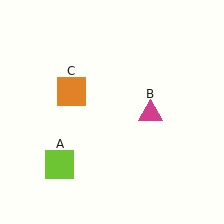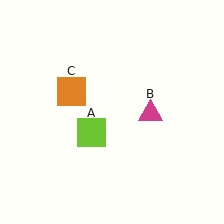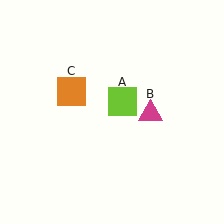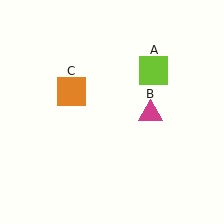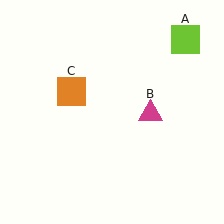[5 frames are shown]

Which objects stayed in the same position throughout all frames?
Magenta triangle (object B) and orange square (object C) remained stationary.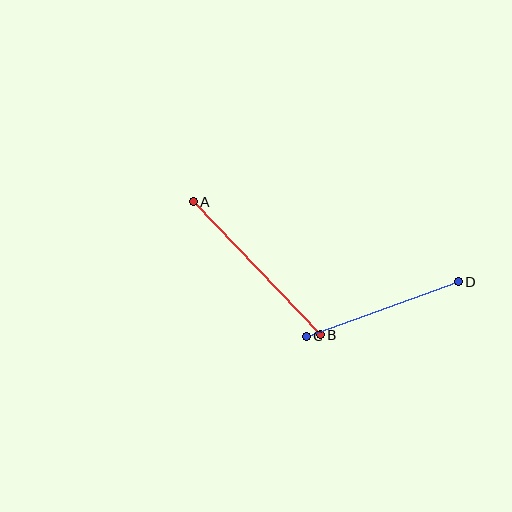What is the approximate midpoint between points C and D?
The midpoint is at approximately (382, 309) pixels.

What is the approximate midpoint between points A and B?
The midpoint is at approximately (257, 268) pixels.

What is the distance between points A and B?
The distance is approximately 184 pixels.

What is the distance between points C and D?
The distance is approximately 161 pixels.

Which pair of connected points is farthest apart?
Points A and B are farthest apart.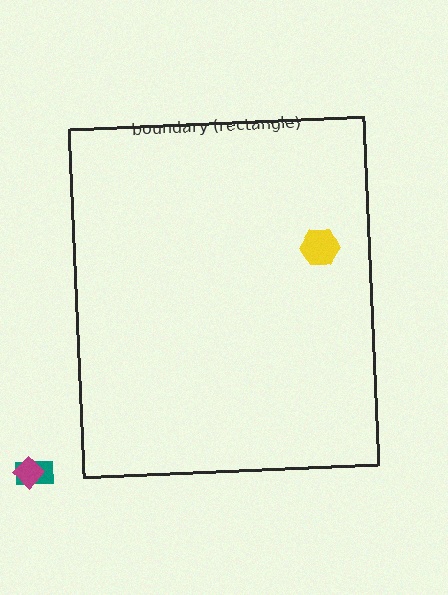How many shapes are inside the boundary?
1 inside, 2 outside.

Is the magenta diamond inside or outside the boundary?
Outside.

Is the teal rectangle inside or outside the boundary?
Outside.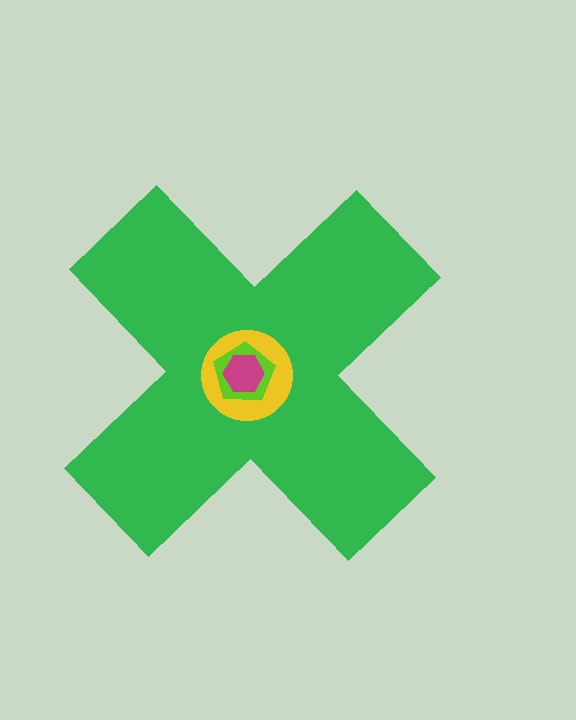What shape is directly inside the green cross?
The yellow circle.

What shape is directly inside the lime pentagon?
The magenta hexagon.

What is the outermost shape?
The green cross.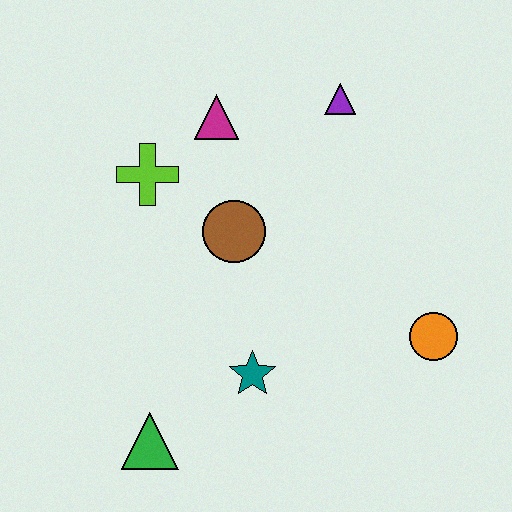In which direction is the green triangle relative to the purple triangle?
The green triangle is below the purple triangle.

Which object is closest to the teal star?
The green triangle is closest to the teal star.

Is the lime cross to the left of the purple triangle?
Yes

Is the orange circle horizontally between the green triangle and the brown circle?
No